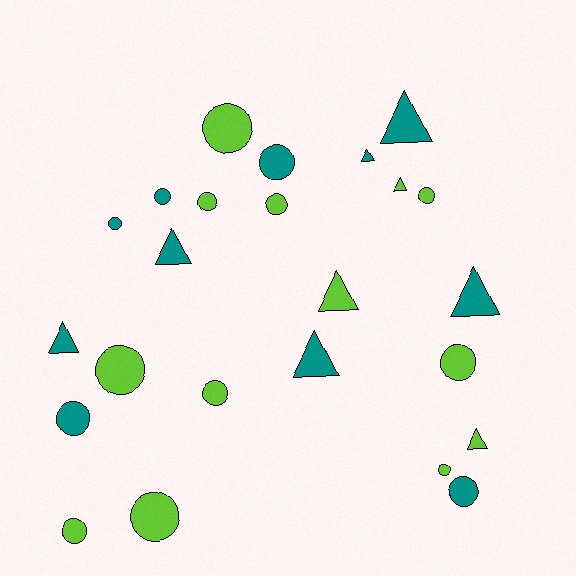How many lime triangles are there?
There are 3 lime triangles.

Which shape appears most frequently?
Circle, with 15 objects.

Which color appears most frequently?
Lime, with 13 objects.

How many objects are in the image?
There are 24 objects.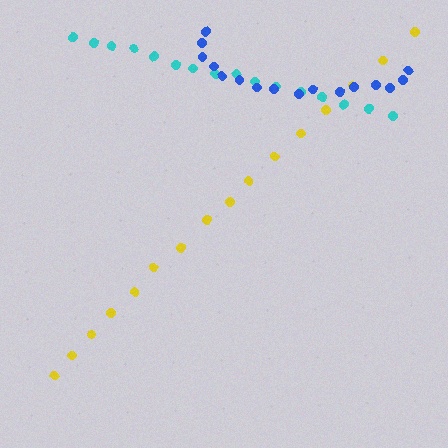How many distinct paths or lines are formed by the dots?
There are 3 distinct paths.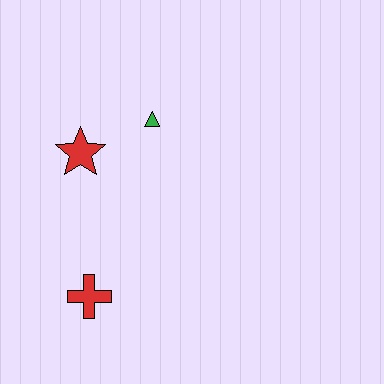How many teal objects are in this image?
There are no teal objects.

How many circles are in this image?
There are no circles.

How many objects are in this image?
There are 3 objects.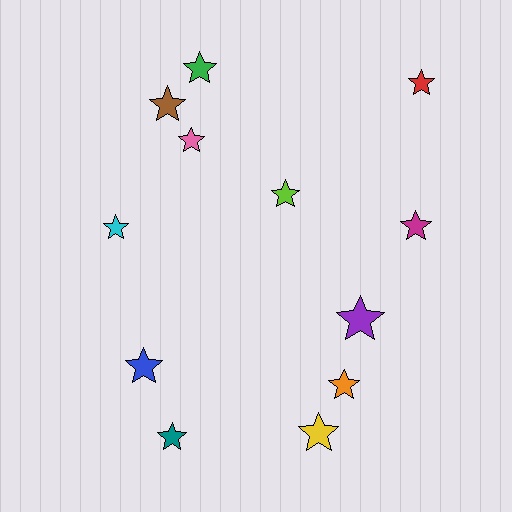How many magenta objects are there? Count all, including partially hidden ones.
There is 1 magenta object.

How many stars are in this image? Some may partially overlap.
There are 12 stars.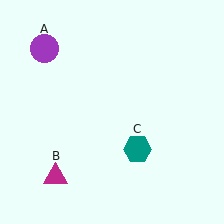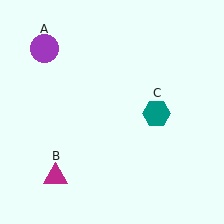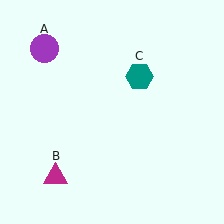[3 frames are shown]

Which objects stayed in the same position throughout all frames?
Purple circle (object A) and magenta triangle (object B) remained stationary.